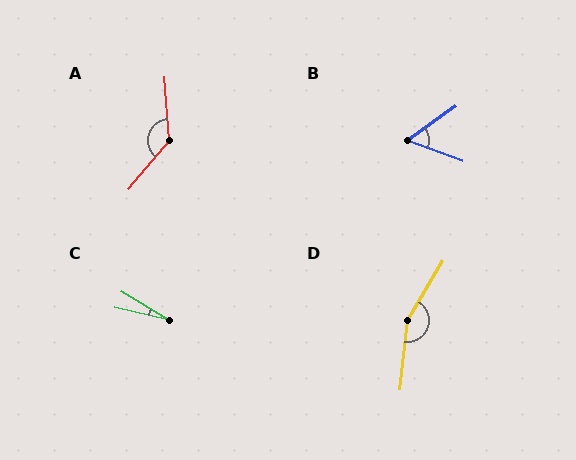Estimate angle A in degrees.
Approximately 136 degrees.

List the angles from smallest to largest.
C (18°), B (56°), A (136°), D (155°).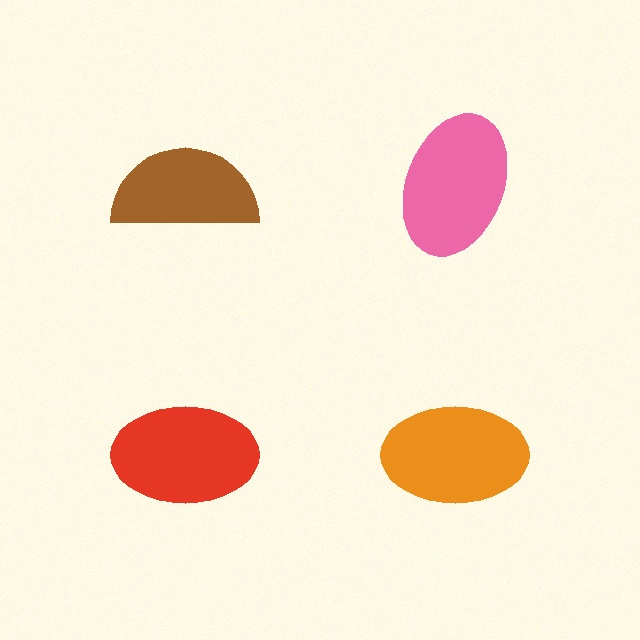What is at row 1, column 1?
A brown semicircle.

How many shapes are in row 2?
2 shapes.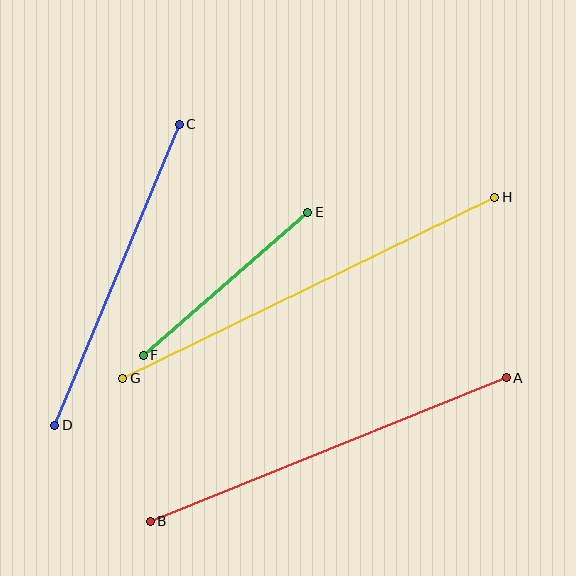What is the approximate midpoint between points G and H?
The midpoint is at approximately (309, 288) pixels.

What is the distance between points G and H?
The distance is approximately 413 pixels.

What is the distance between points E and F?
The distance is approximately 218 pixels.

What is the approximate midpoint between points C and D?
The midpoint is at approximately (117, 275) pixels.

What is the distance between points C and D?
The distance is approximately 326 pixels.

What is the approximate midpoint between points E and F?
The midpoint is at approximately (225, 284) pixels.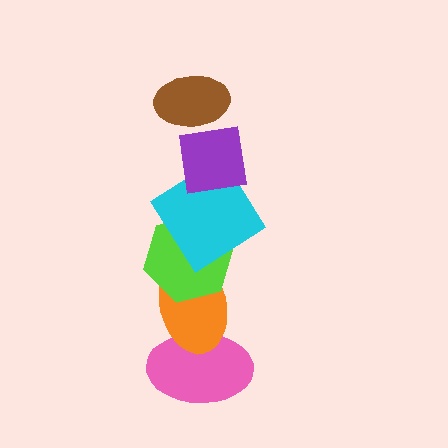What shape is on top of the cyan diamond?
The purple square is on top of the cyan diamond.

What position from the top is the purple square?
The purple square is 2nd from the top.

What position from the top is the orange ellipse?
The orange ellipse is 5th from the top.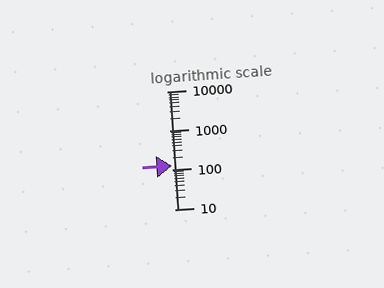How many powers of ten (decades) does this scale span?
The scale spans 3 decades, from 10 to 10000.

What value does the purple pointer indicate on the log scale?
The pointer indicates approximately 130.